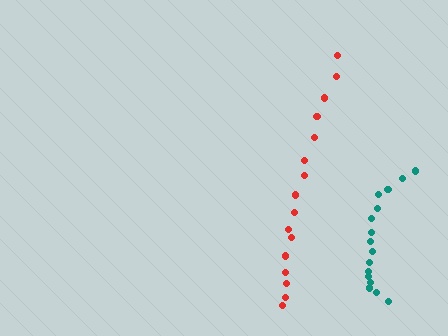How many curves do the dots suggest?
There are 2 distinct paths.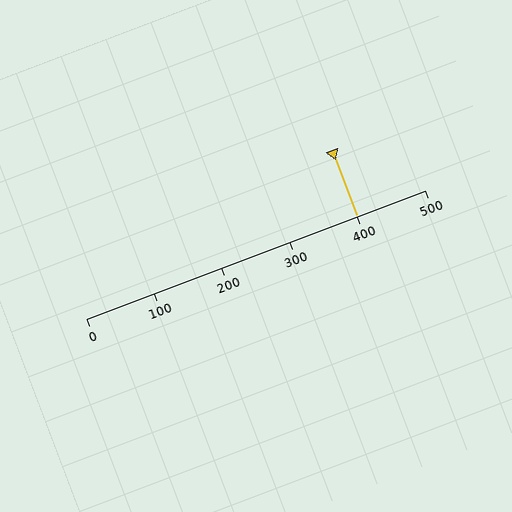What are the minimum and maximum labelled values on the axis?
The axis runs from 0 to 500.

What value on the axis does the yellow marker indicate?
The marker indicates approximately 400.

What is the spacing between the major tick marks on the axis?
The major ticks are spaced 100 apart.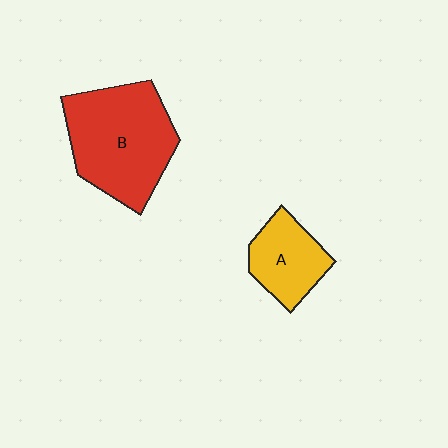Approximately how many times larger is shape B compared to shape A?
Approximately 2.0 times.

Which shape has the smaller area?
Shape A (yellow).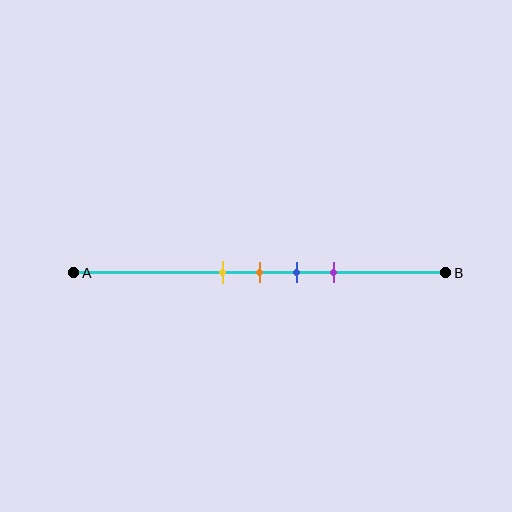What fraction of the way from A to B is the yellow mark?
The yellow mark is approximately 40% (0.4) of the way from A to B.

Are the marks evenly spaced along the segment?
Yes, the marks are approximately evenly spaced.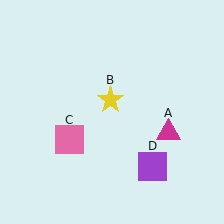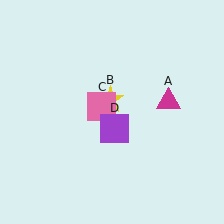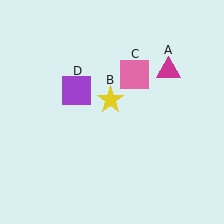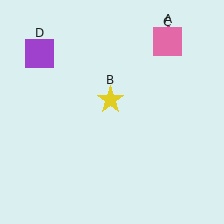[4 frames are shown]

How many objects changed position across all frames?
3 objects changed position: magenta triangle (object A), pink square (object C), purple square (object D).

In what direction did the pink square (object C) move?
The pink square (object C) moved up and to the right.